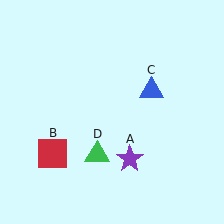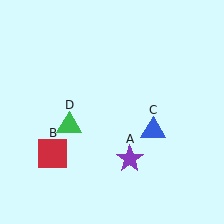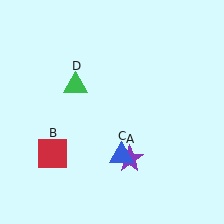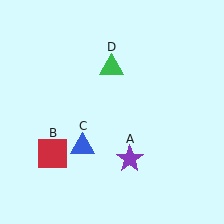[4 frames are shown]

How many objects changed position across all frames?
2 objects changed position: blue triangle (object C), green triangle (object D).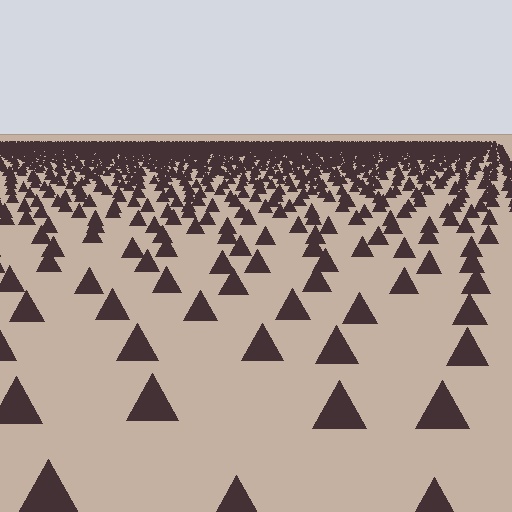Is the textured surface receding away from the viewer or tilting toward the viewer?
The surface is receding away from the viewer. Texture elements get smaller and denser toward the top.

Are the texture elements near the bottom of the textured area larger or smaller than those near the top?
Larger. Near the bottom, elements are closer to the viewer and appear at a bigger on-screen size.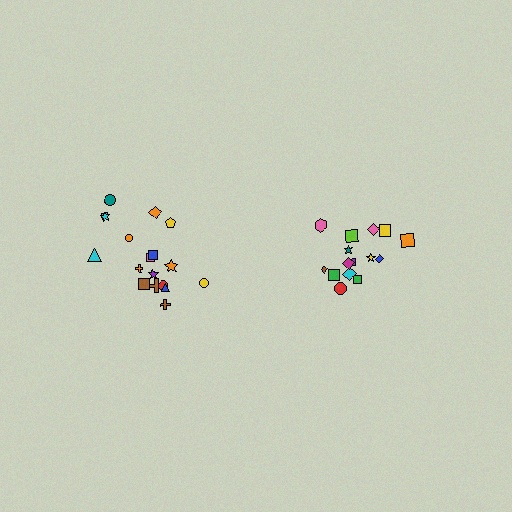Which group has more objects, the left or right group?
The left group.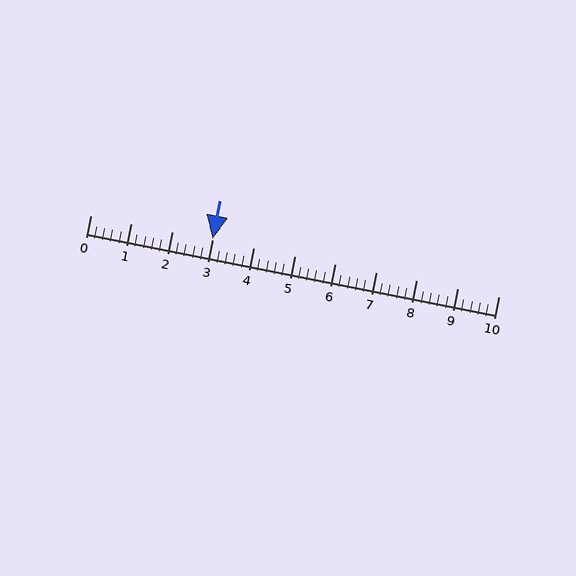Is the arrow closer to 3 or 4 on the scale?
The arrow is closer to 3.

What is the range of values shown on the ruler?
The ruler shows values from 0 to 10.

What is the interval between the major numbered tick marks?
The major tick marks are spaced 1 units apart.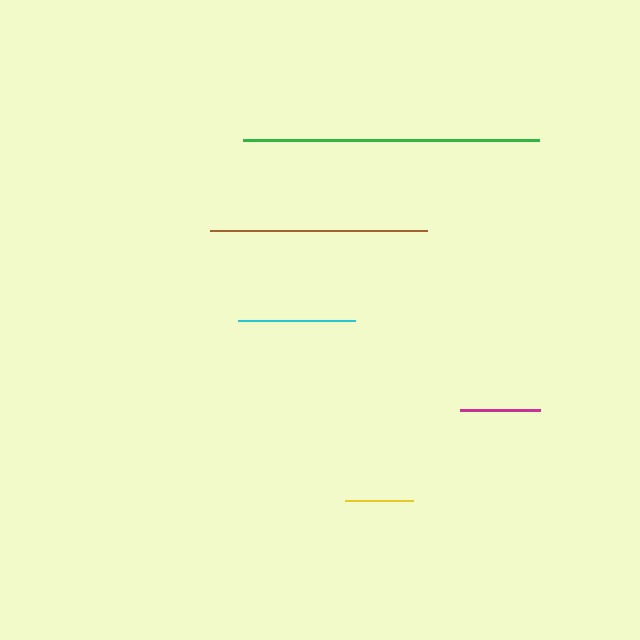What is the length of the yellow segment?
The yellow segment is approximately 68 pixels long.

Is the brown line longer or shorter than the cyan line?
The brown line is longer than the cyan line.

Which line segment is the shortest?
The yellow line is the shortest at approximately 68 pixels.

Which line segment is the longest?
The green line is the longest at approximately 296 pixels.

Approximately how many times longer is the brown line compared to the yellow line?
The brown line is approximately 3.2 times the length of the yellow line.